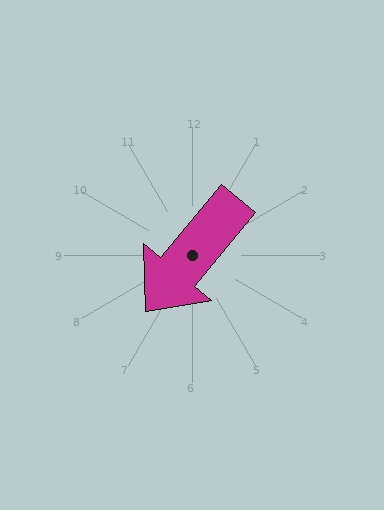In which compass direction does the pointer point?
Southwest.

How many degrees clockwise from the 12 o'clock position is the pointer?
Approximately 220 degrees.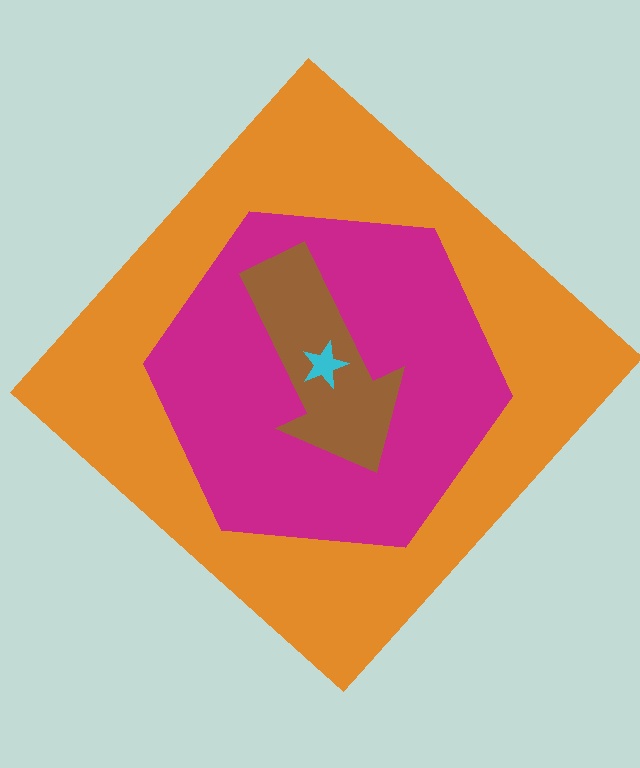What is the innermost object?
The cyan star.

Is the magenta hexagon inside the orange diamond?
Yes.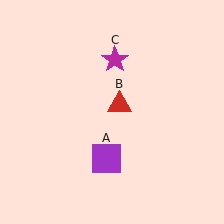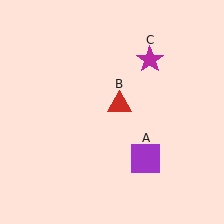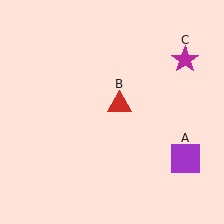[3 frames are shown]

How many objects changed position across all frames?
2 objects changed position: purple square (object A), magenta star (object C).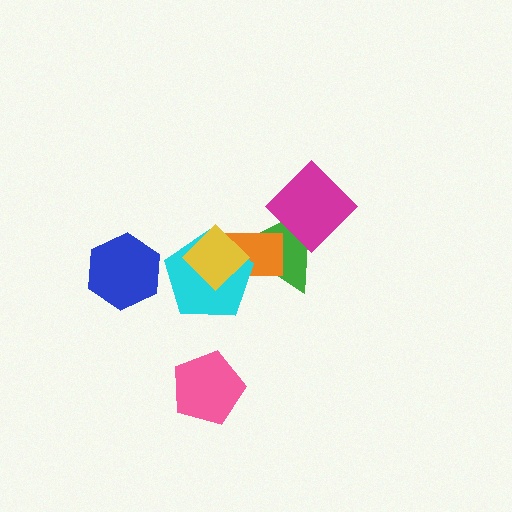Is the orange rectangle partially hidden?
Yes, it is partially covered by another shape.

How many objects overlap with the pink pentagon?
0 objects overlap with the pink pentagon.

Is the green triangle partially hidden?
Yes, it is partially covered by another shape.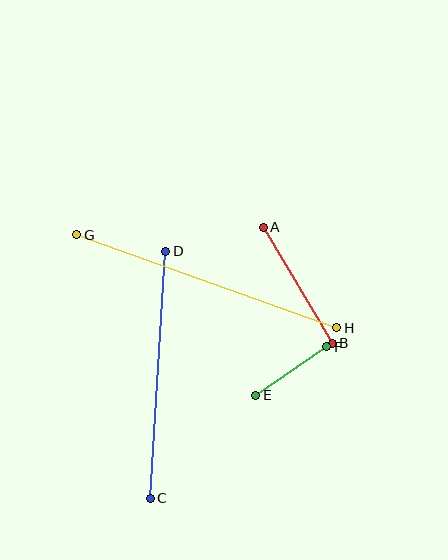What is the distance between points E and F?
The distance is approximately 86 pixels.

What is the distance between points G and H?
The distance is approximately 276 pixels.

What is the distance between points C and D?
The distance is approximately 248 pixels.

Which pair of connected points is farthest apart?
Points G and H are farthest apart.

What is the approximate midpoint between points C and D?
The midpoint is at approximately (158, 375) pixels.